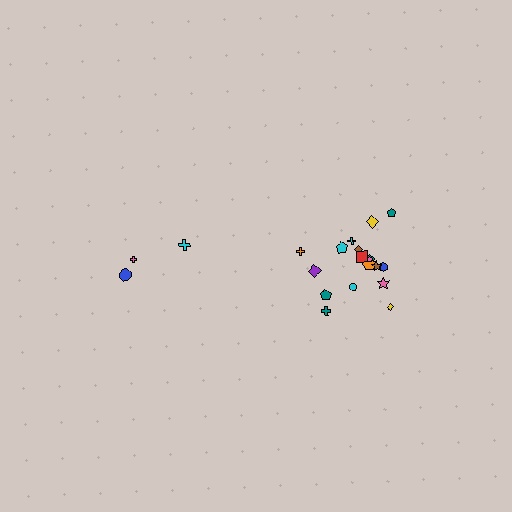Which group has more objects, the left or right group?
The right group.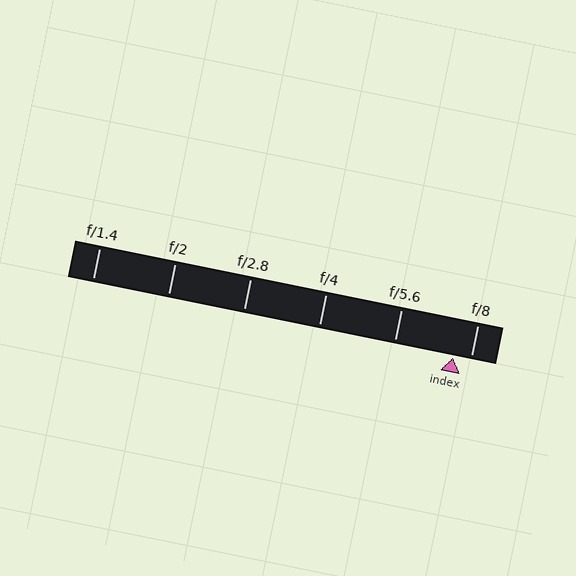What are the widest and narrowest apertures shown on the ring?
The widest aperture shown is f/1.4 and the narrowest is f/8.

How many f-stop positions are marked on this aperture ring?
There are 6 f-stop positions marked.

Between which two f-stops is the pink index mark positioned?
The index mark is between f/5.6 and f/8.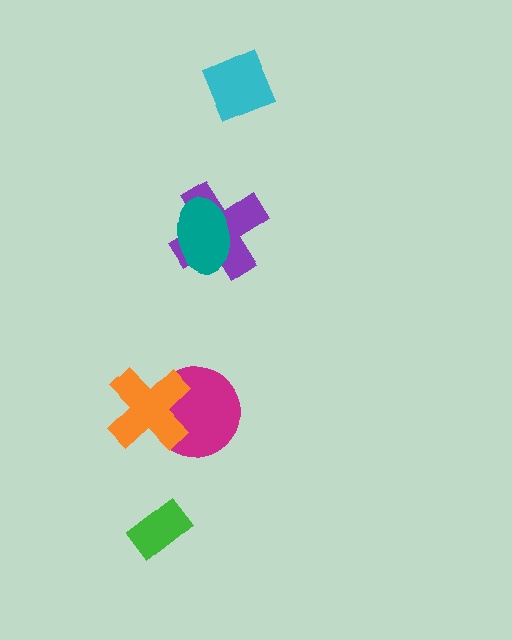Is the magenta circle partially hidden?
Yes, it is partially covered by another shape.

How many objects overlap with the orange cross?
1 object overlaps with the orange cross.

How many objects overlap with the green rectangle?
0 objects overlap with the green rectangle.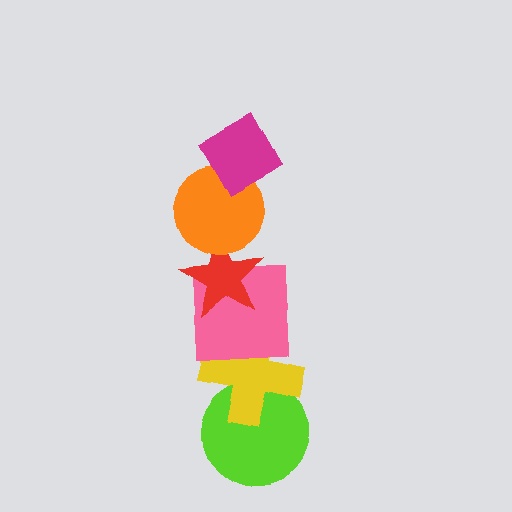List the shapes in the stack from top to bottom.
From top to bottom: the magenta diamond, the orange circle, the red star, the pink square, the yellow cross, the lime circle.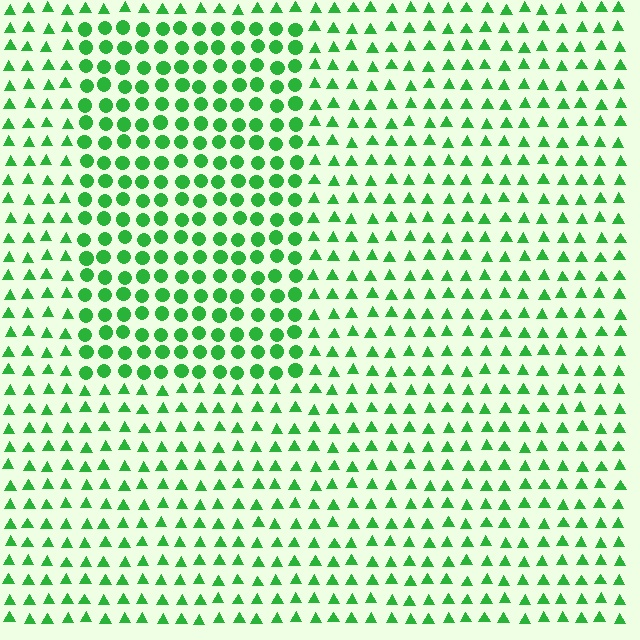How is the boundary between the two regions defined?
The boundary is defined by a change in element shape: circles inside vs. triangles outside. All elements share the same color and spacing.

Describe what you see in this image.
The image is filled with small green elements arranged in a uniform grid. A rectangle-shaped region contains circles, while the surrounding area contains triangles. The boundary is defined purely by the change in element shape.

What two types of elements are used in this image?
The image uses circles inside the rectangle region and triangles outside it.